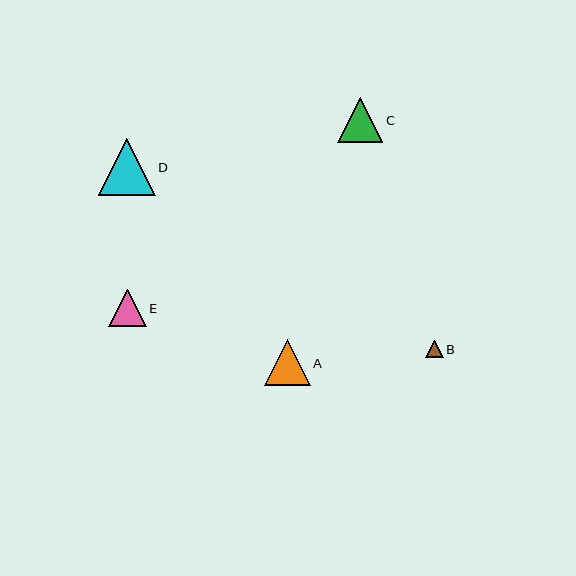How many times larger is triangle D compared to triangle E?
Triangle D is approximately 1.5 times the size of triangle E.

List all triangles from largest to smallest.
From largest to smallest: D, A, C, E, B.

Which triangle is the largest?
Triangle D is the largest with a size of approximately 57 pixels.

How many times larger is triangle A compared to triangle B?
Triangle A is approximately 2.6 times the size of triangle B.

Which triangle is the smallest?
Triangle B is the smallest with a size of approximately 18 pixels.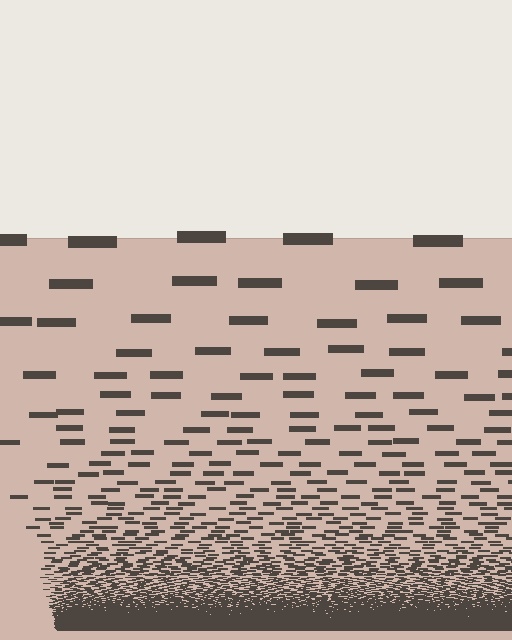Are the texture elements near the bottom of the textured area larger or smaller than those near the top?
Smaller. The gradient is inverted — elements near the bottom are smaller and denser.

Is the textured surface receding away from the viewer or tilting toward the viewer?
The surface appears to tilt toward the viewer. Texture elements get larger and sparser toward the top.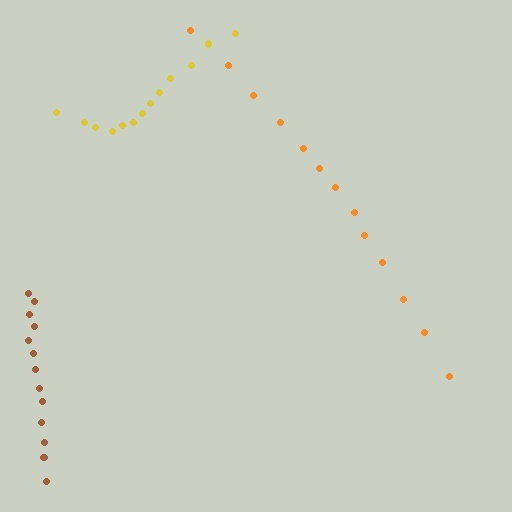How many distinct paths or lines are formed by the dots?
There are 3 distinct paths.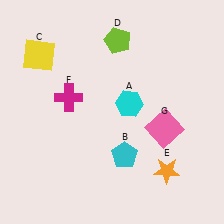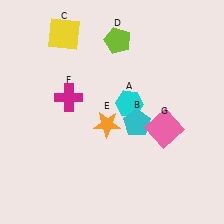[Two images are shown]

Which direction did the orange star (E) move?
The orange star (E) moved left.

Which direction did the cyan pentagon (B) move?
The cyan pentagon (B) moved up.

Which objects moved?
The objects that moved are: the cyan pentagon (B), the yellow square (C), the orange star (E).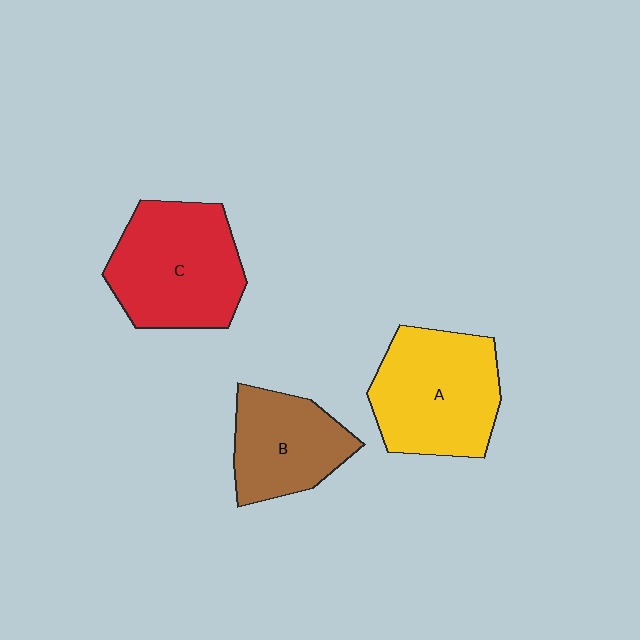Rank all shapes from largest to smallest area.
From largest to smallest: C (red), A (yellow), B (brown).